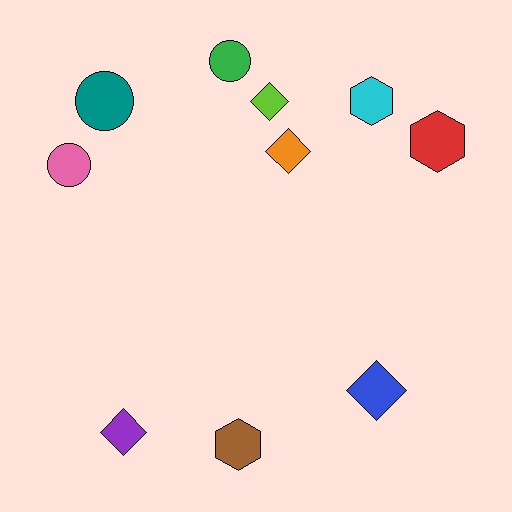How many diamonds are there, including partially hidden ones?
There are 4 diamonds.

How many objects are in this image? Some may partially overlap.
There are 10 objects.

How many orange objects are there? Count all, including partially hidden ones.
There is 1 orange object.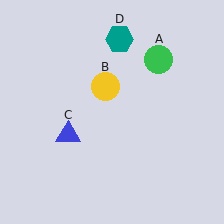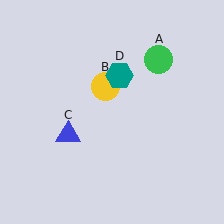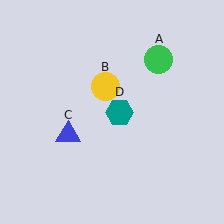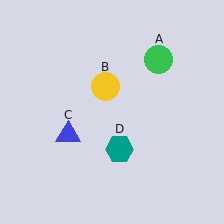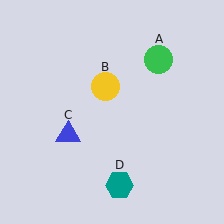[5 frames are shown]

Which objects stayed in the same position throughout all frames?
Green circle (object A) and yellow circle (object B) and blue triangle (object C) remained stationary.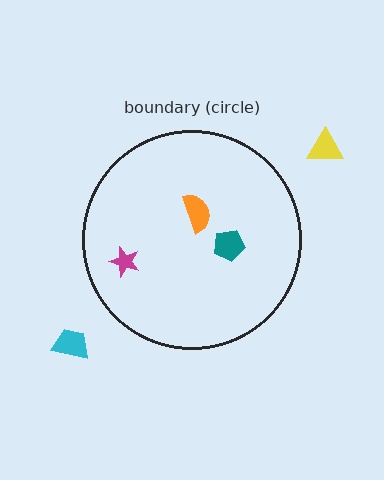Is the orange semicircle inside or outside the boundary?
Inside.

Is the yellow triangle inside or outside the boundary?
Outside.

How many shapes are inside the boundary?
3 inside, 2 outside.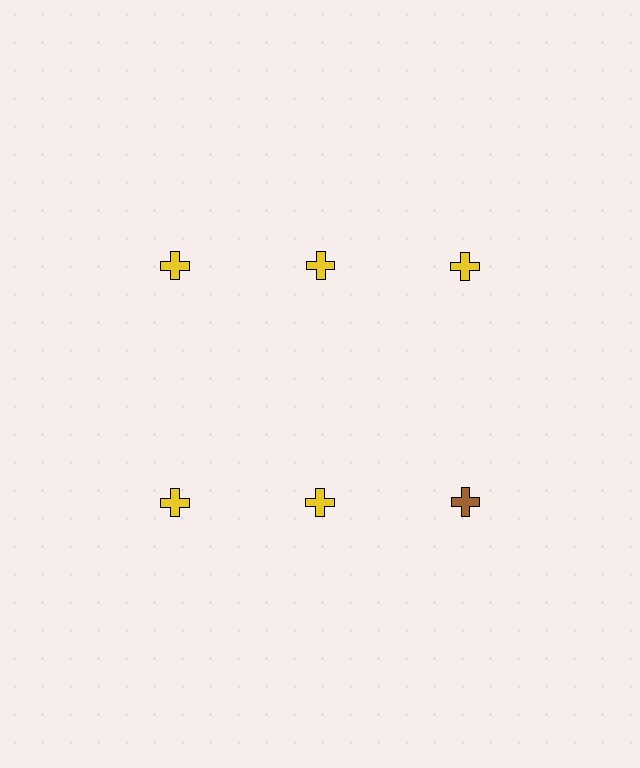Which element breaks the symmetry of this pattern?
The brown cross in the second row, center column breaks the symmetry. All other shapes are yellow crosses.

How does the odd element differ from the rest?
It has a different color: brown instead of yellow.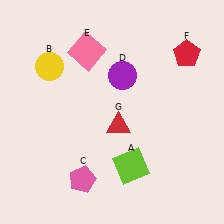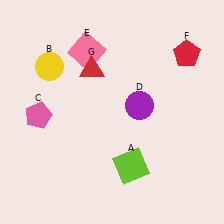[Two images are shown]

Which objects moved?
The objects that moved are: the pink pentagon (C), the purple circle (D), the red triangle (G).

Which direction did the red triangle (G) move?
The red triangle (G) moved up.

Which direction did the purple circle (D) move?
The purple circle (D) moved down.